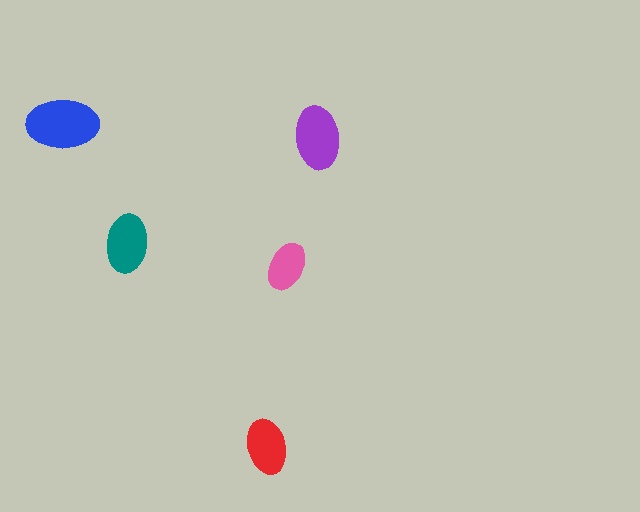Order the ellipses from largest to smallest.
the blue one, the purple one, the teal one, the red one, the pink one.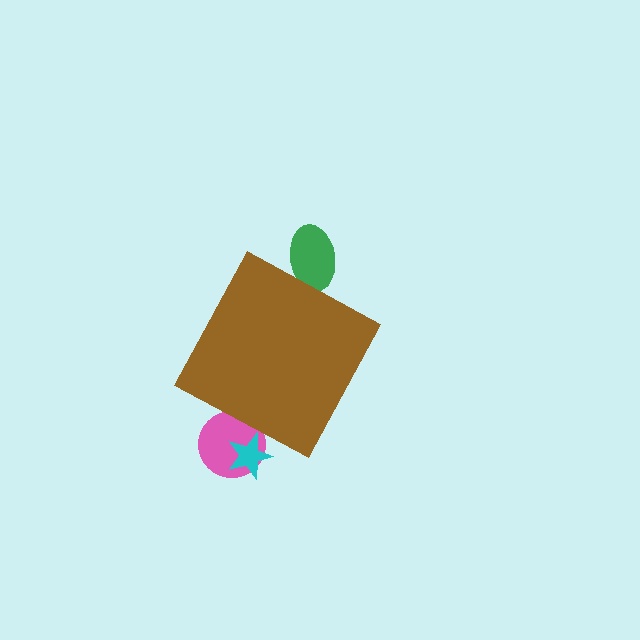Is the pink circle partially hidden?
Yes, the pink circle is partially hidden behind the brown diamond.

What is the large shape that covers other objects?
A brown diamond.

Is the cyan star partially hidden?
Yes, the cyan star is partially hidden behind the brown diamond.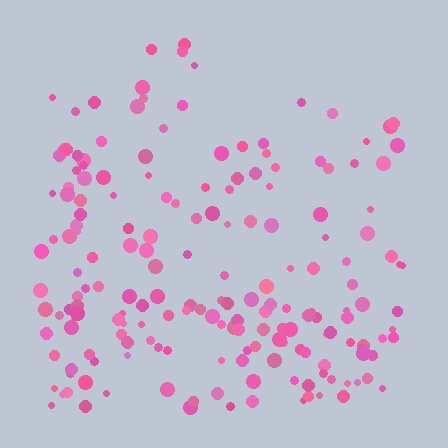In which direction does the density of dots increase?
From top to bottom, with the bottom side densest.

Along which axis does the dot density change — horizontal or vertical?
Vertical.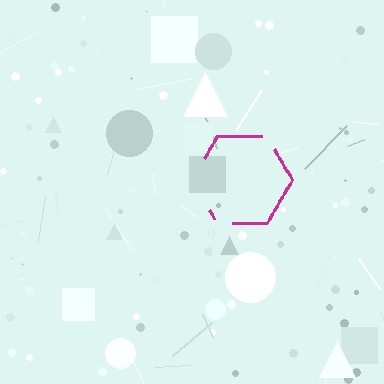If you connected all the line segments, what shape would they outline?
They would outline a hexagon.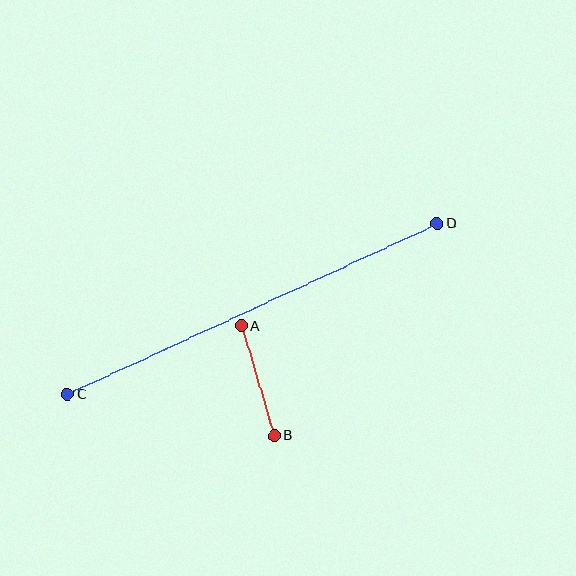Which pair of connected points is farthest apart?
Points C and D are farthest apart.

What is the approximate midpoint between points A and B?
The midpoint is at approximately (258, 381) pixels.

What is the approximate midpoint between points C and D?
The midpoint is at approximately (252, 309) pixels.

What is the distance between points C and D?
The distance is approximately 407 pixels.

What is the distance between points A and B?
The distance is approximately 115 pixels.